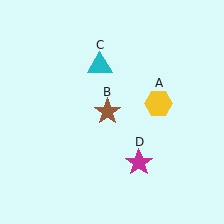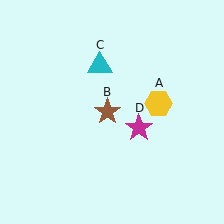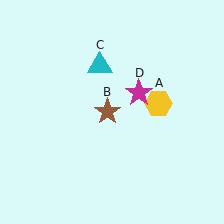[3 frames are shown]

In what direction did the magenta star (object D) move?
The magenta star (object D) moved up.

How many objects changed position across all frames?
1 object changed position: magenta star (object D).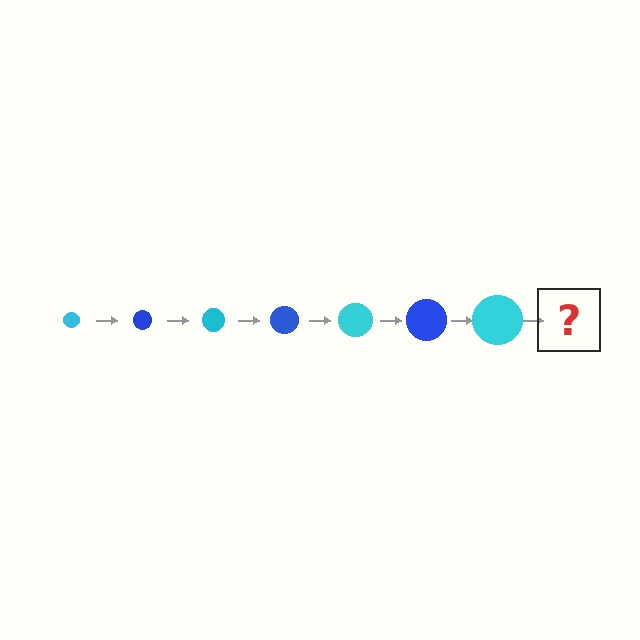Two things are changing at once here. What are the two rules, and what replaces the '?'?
The two rules are that the circle grows larger each step and the color cycles through cyan and blue. The '?' should be a blue circle, larger than the previous one.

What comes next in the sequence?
The next element should be a blue circle, larger than the previous one.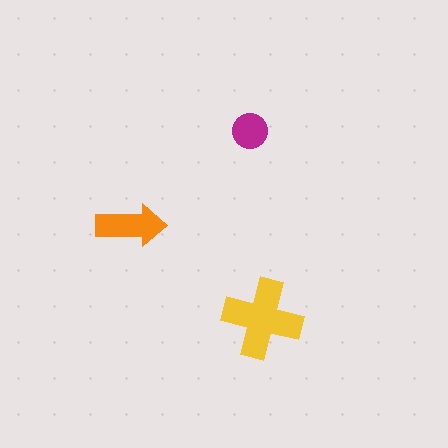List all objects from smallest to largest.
The magenta circle, the orange arrow, the yellow cross.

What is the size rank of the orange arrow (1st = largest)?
2nd.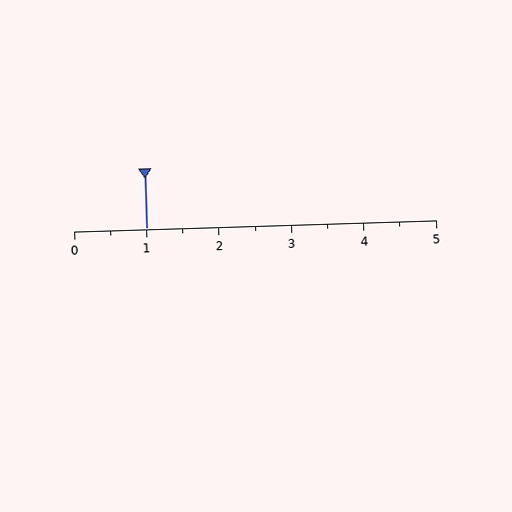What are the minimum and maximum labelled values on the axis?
The axis runs from 0 to 5.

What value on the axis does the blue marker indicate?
The marker indicates approximately 1.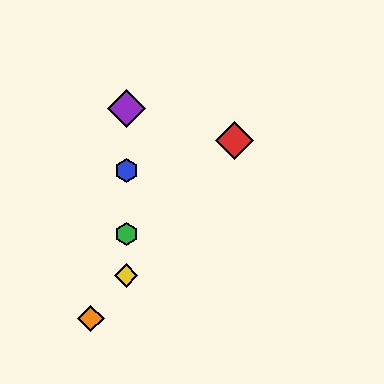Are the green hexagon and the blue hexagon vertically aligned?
Yes, both are at x≈126.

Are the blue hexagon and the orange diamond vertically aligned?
No, the blue hexagon is at x≈126 and the orange diamond is at x≈91.